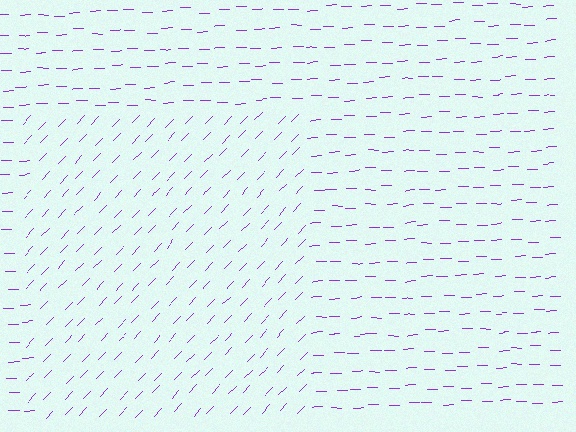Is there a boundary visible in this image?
Yes, there is a texture boundary formed by a change in line orientation.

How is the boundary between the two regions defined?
The boundary is defined purely by a change in line orientation (approximately 45 degrees difference). All lines are the same color and thickness.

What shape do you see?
I see a rectangle.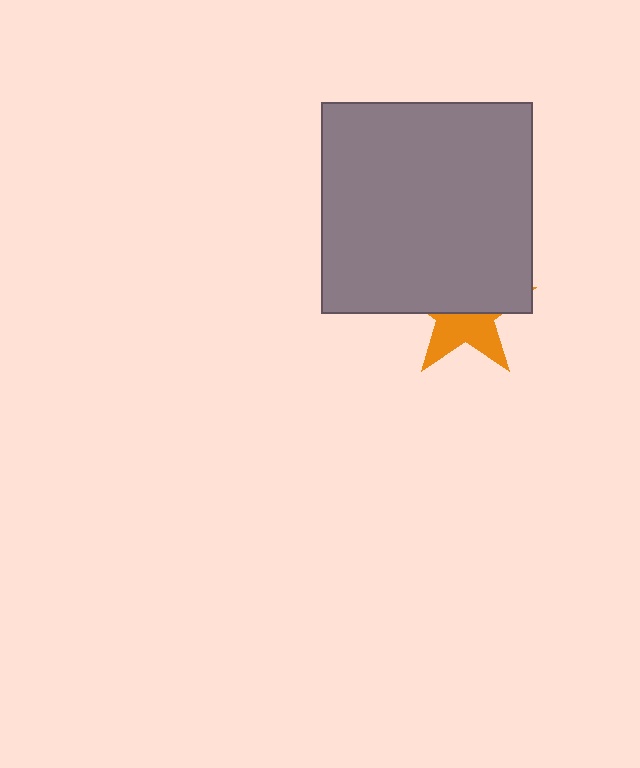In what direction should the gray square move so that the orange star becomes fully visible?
The gray square should move up. That is the shortest direction to clear the overlap and leave the orange star fully visible.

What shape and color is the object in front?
The object in front is a gray square.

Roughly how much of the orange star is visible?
A small part of it is visible (roughly 43%).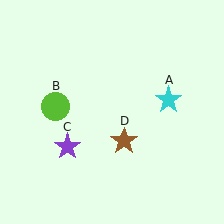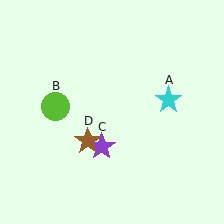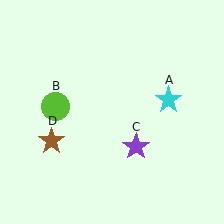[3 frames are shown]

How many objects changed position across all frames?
2 objects changed position: purple star (object C), brown star (object D).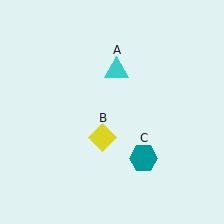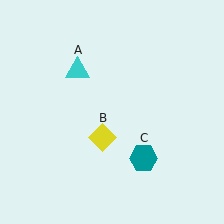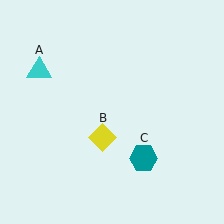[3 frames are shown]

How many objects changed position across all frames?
1 object changed position: cyan triangle (object A).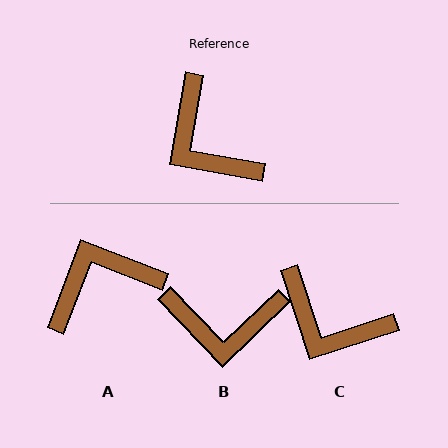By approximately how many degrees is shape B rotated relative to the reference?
Approximately 54 degrees counter-clockwise.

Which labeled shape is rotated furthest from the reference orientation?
A, about 101 degrees away.